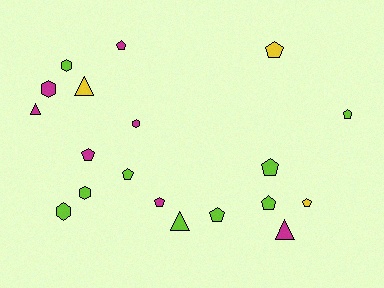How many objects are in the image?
There are 19 objects.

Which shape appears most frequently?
Pentagon, with 10 objects.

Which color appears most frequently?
Lime, with 9 objects.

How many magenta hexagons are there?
There are 2 magenta hexagons.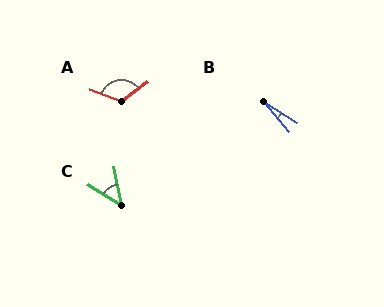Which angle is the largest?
A, at approximately 121 degrees.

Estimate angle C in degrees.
Approximately 47 degrees.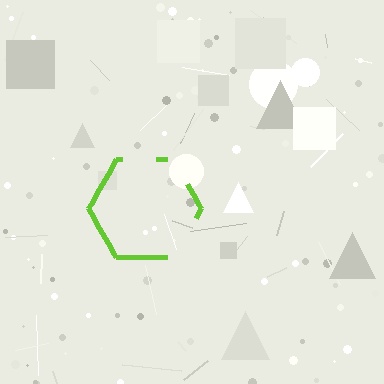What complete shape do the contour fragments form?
The contour fragments form a hexagon.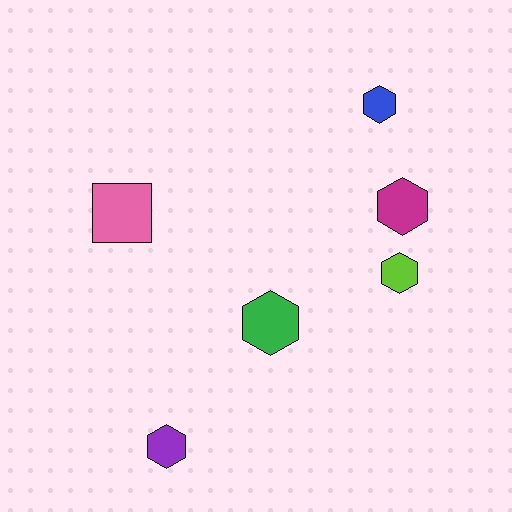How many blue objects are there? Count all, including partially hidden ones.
There is 1 blue object.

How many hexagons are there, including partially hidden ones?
There are 5 hexagons.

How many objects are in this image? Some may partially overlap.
There are 6 objects.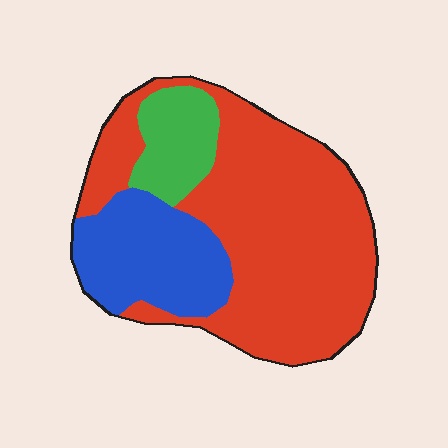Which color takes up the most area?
Red, at roughly 65%.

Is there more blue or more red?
Red.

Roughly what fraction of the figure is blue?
Blue covers 24% of the figure.